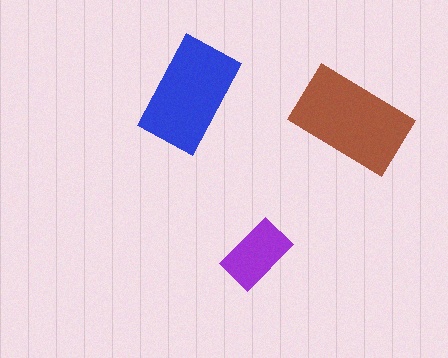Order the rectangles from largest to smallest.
the brown one, the blue one, the purple one.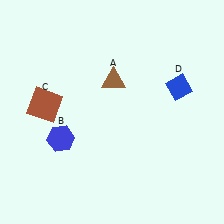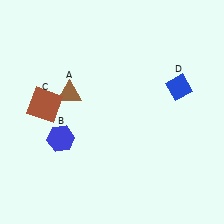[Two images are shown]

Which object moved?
The brown triangle (A) moved left.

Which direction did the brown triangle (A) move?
The brown triangle (A) moved left.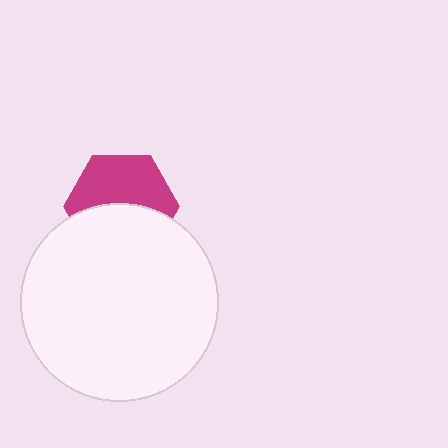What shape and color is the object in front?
The object in front is a white circle.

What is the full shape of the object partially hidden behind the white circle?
The partially hidden object is a magenta hexagon.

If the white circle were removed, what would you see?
You would see the complete magenta hexagon.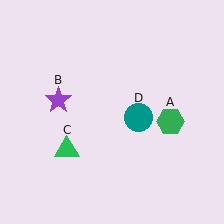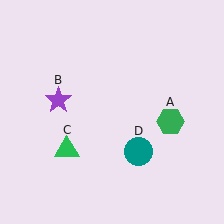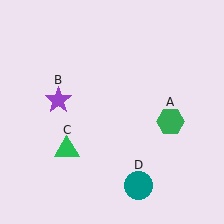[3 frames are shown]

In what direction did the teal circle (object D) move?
The teal circle (object D) moved down.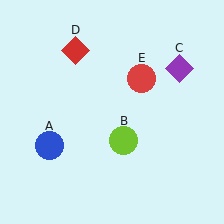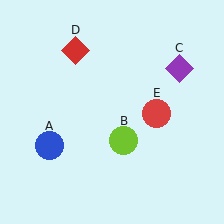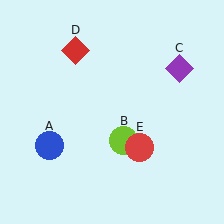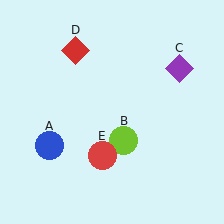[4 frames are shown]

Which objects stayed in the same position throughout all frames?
Blue circle (object A) and lime circle (object B) and purple diamond (object C) and red diamond (object D) remained stationary.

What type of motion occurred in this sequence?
The red circle (object E) rotated clockwise around the center of the scene.